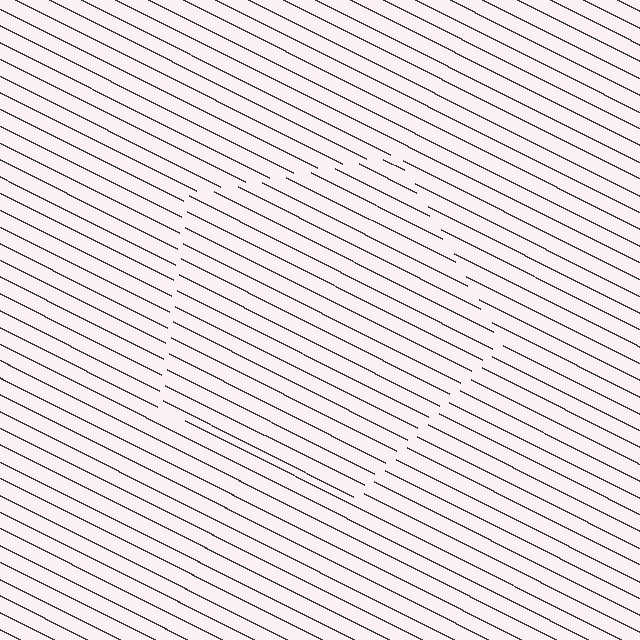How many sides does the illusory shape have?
5 sides — the line-ends trace a pentagon.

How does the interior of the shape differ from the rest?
The interior of the shape contains the same grating, shifted by half a period — the contour is defined by the phase discontinuity where line-ends from the inner and outer gratings abut.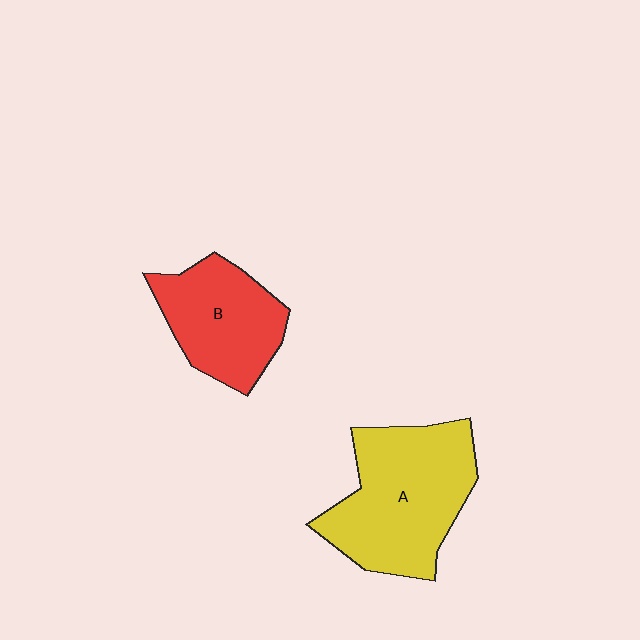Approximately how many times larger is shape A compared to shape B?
Approximately 1.4 times.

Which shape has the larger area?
Shape A (yellow).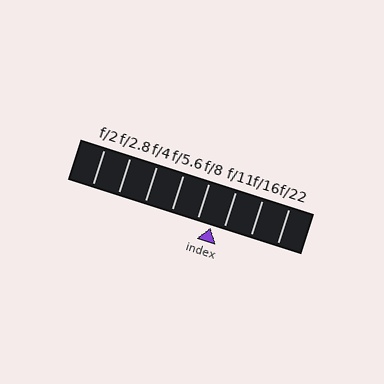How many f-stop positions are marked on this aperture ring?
There are 8 f-stop positions marked.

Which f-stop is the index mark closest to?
The index mark is closest to f/11.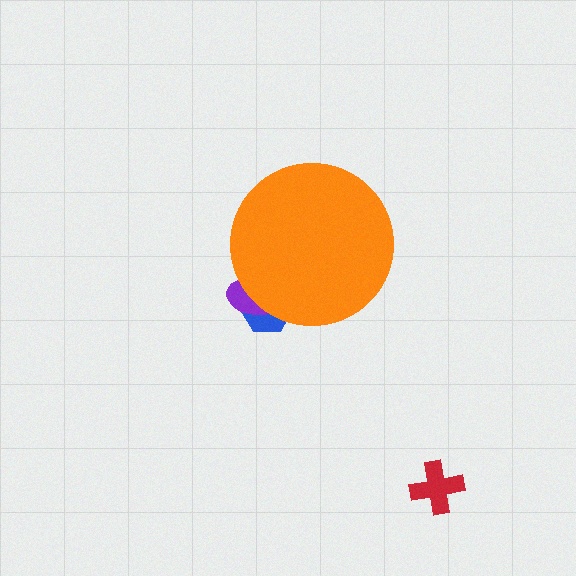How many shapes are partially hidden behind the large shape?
2 shapes are partially hidden.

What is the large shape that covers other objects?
An orange circle.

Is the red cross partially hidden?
No, the red cross is fully visible.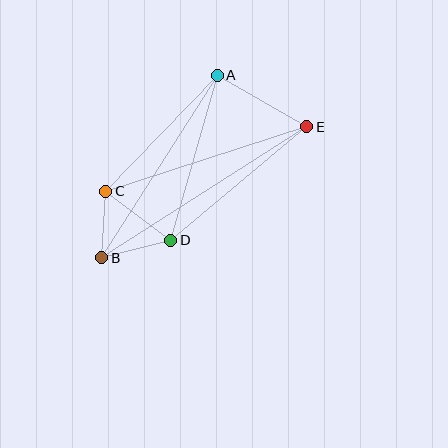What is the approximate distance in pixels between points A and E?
The distance between A and E is approximately 103 pixels.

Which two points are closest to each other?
Points B and C are closest to each other.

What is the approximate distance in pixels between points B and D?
The distance between B and D is approximately 72 pixels.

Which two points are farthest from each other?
Points B and E are farthest from each other.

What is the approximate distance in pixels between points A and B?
The distance between A and B is approximately 216 pixels.